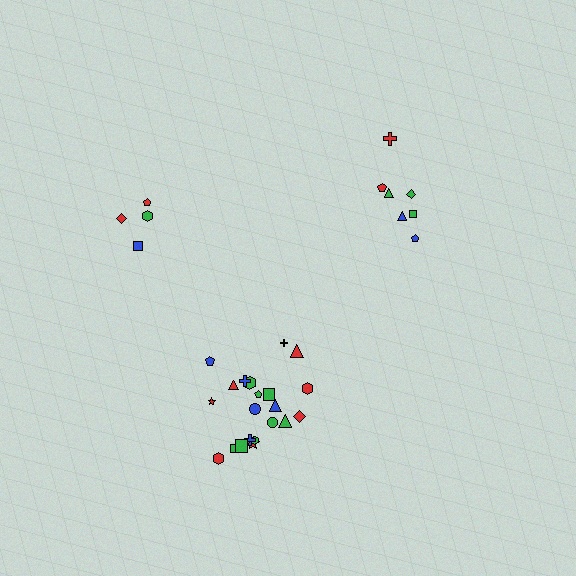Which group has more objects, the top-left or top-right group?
The top-right group.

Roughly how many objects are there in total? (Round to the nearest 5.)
Roughly 35 objects in total.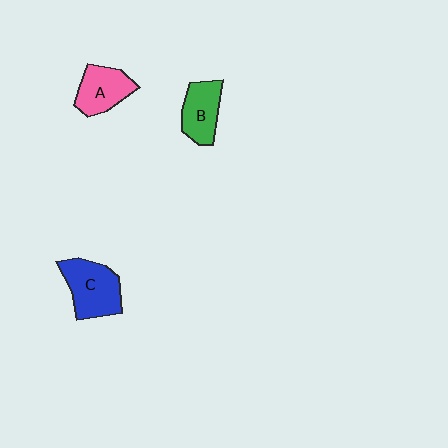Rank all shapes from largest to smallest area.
From largest to smallest: C (blue), A (pink), B (green).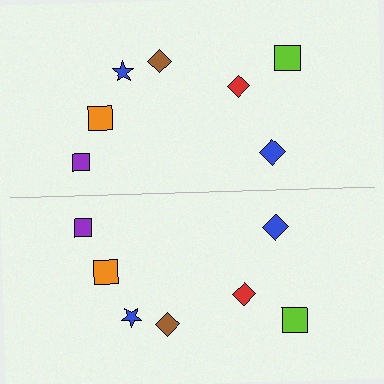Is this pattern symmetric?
Yes, this pattern has bilateral (reflection) symmetry.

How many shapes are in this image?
There are 14 shapes in this image.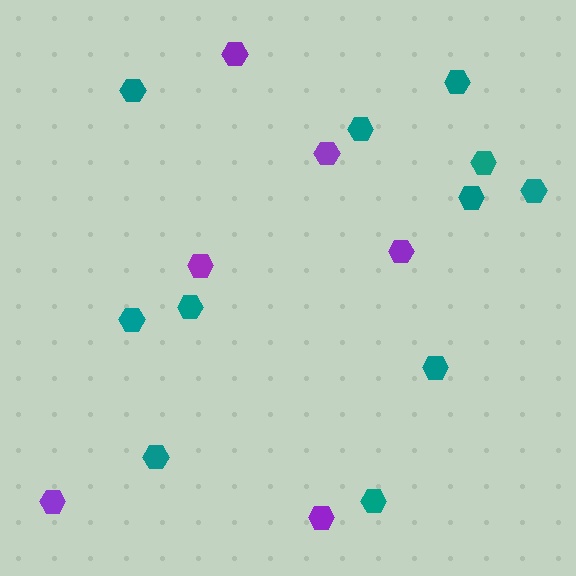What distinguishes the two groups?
There are 2 groups: one group of teal hexagons (11) and one group of purple hexagons (6).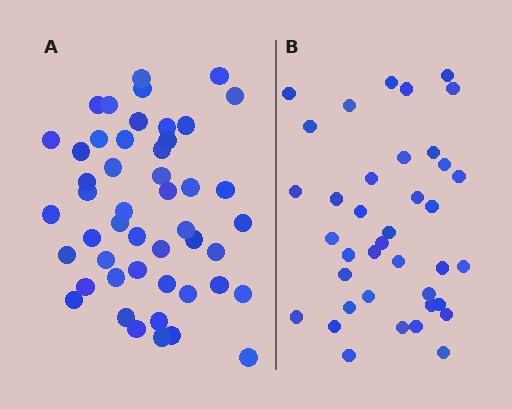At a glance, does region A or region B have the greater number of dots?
Region A (the left region) has more dots.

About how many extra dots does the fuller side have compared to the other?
Region A has roughly 10 or so more dots than region B.